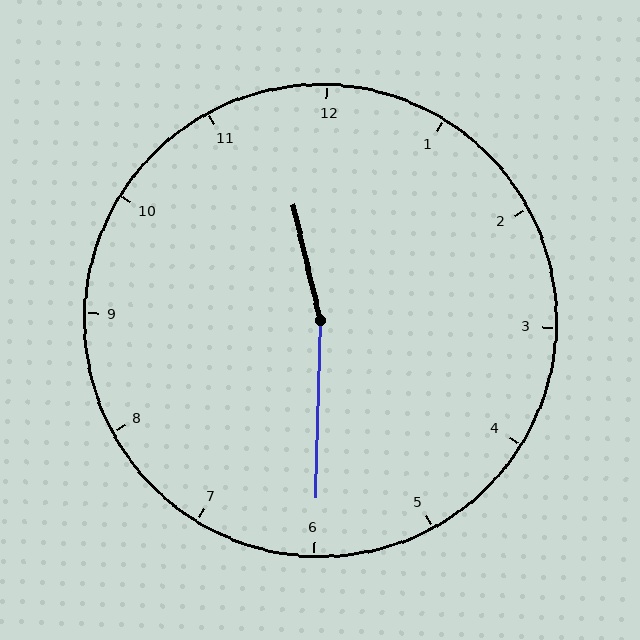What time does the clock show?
11:30.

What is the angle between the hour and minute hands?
Approximately 165 degrees.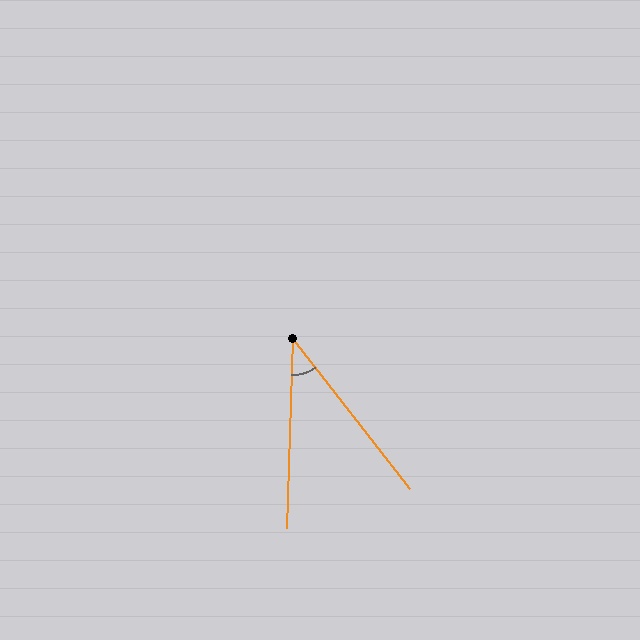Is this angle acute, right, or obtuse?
It is acute.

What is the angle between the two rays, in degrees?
Approximately 40 degrees.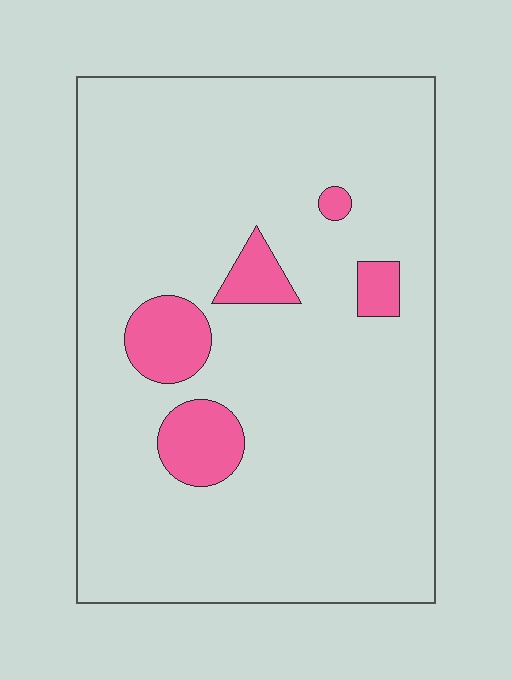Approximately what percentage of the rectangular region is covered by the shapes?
Approximately 10%.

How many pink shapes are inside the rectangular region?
5.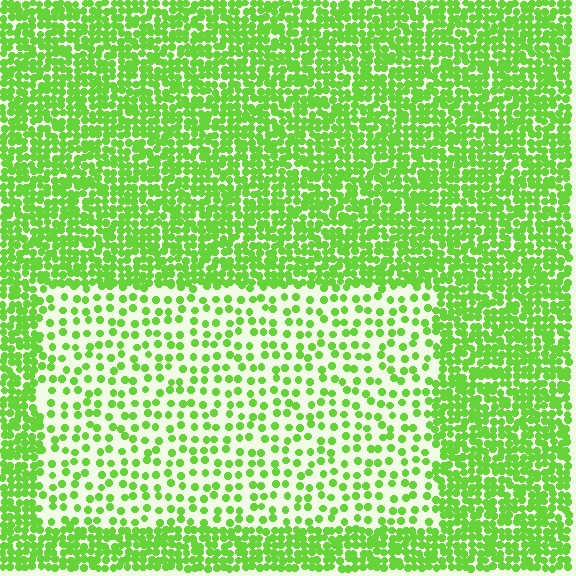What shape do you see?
I see a rectangle.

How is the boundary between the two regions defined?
The boundary is defined by a change in element density (approximately 2.6x ratio). All elements are the same color, size, and shape.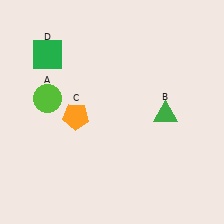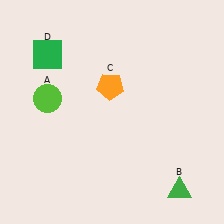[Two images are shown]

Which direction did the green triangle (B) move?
The green triangle (B) moved down.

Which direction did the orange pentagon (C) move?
The orange pentagon (C) moved right.